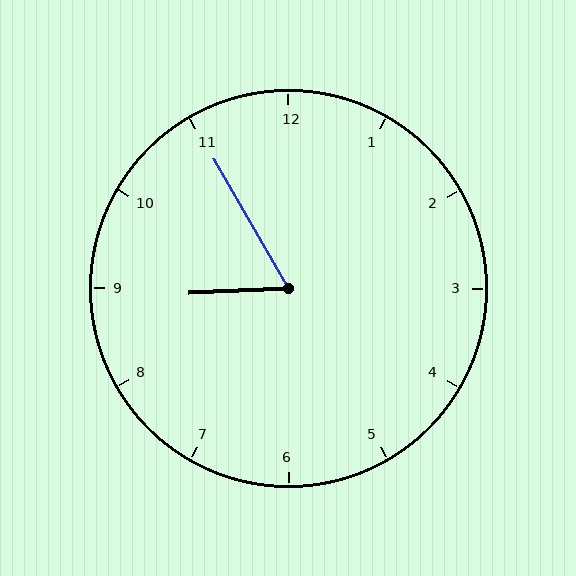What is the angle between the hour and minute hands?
Approximately 62 degrees.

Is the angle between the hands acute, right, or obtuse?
It is acute.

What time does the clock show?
8:55.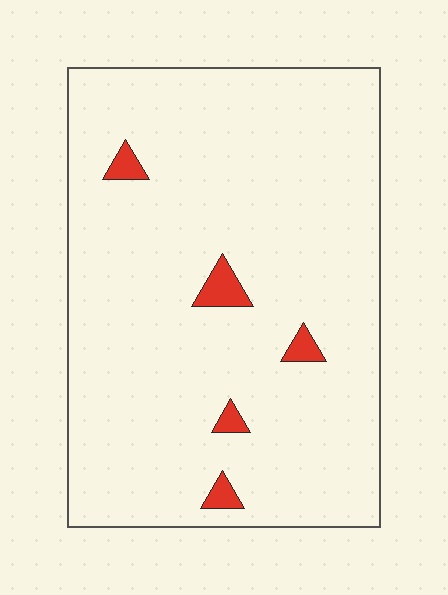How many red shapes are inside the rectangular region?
5.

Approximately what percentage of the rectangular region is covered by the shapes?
Approximately 5%.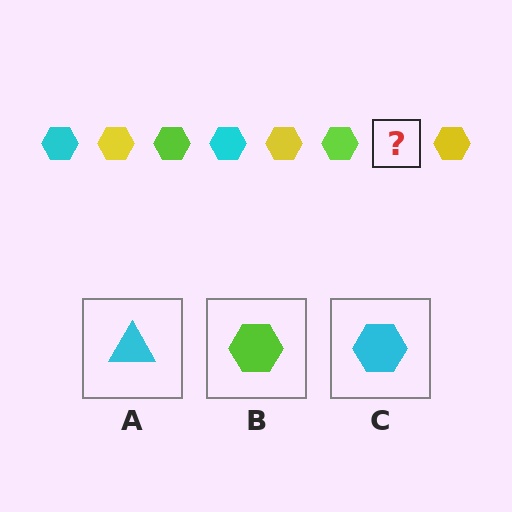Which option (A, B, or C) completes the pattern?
C.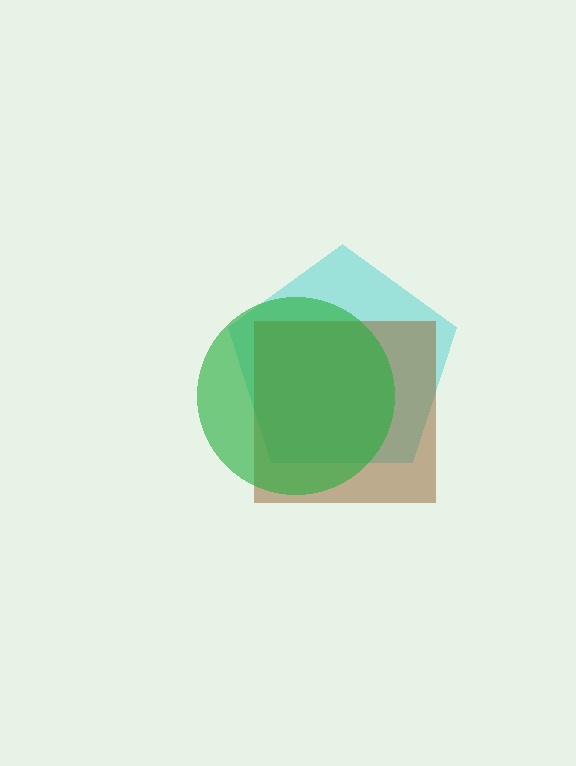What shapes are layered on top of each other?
The layered shapes are: a cyan pentagon, a brown square, a green circle.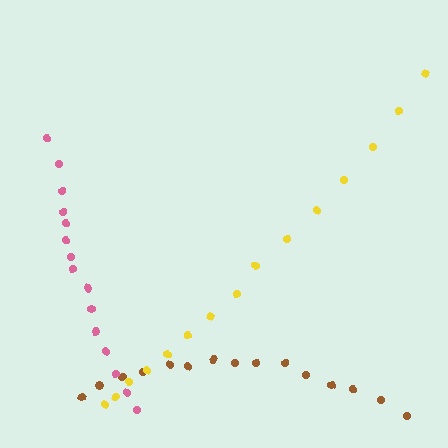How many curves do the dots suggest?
There are 3 distinct paths.